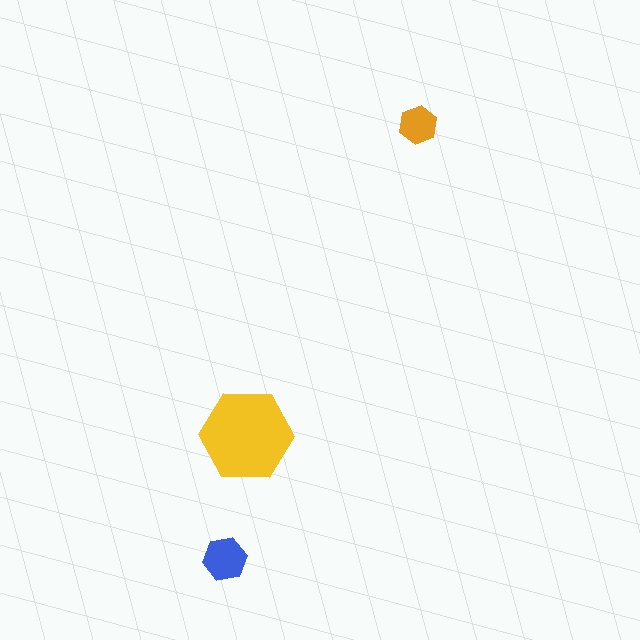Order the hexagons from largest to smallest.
the yellow one, the blue one, the orange one.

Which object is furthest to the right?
The orange hexagon is rightmost.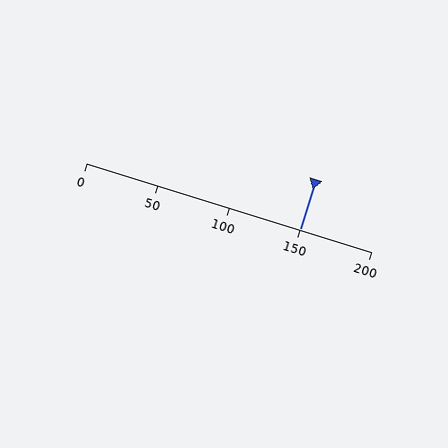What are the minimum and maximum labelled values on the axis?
The axis runs from 0 to 200.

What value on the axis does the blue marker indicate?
The marker indicates approximately 150.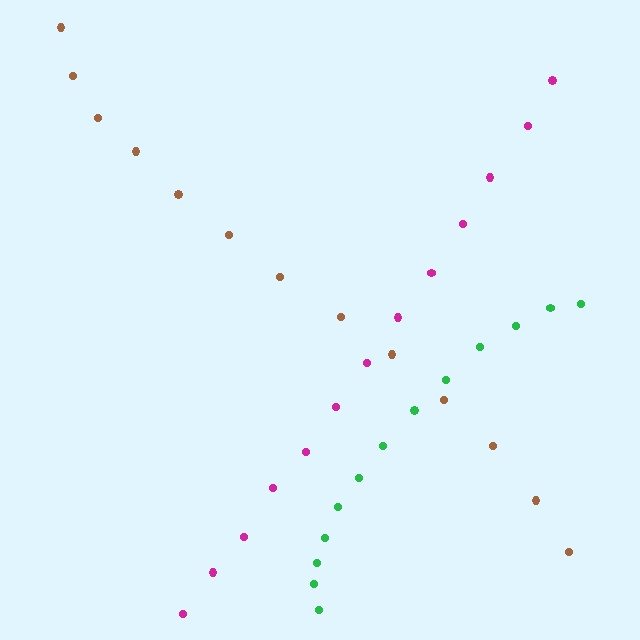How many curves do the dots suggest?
There are 3 distinct paths.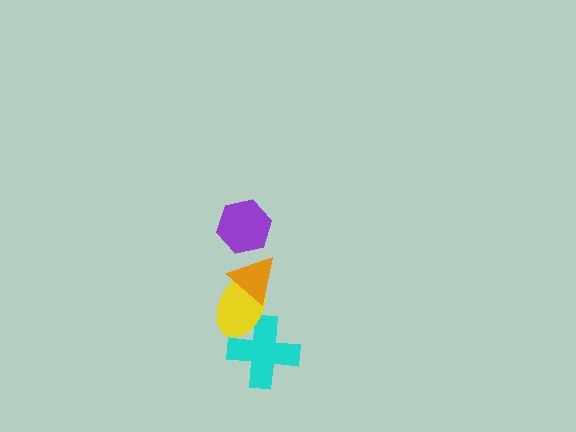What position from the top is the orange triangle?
The orange triangle is 2nd from the top.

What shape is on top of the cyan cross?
The yellow ellipse is on top of the cyan cross.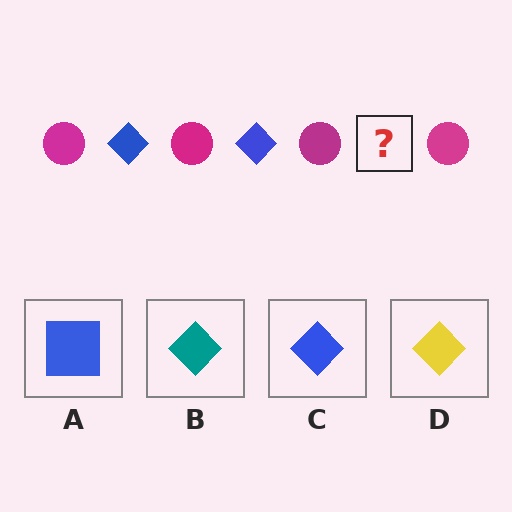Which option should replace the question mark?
Option C.